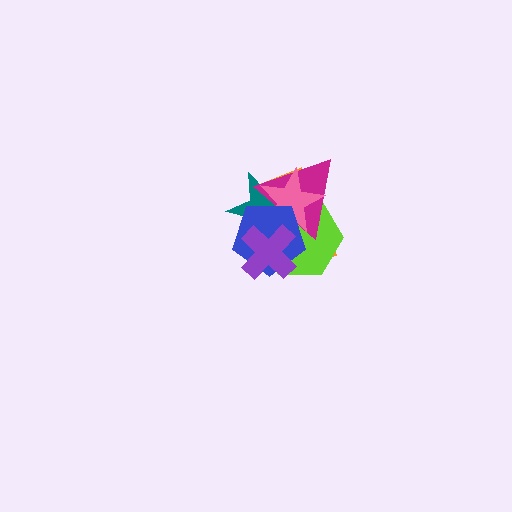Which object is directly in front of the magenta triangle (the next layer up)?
The pink star is directly in front of the magenta triangle.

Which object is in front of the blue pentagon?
The purple cross is in front of the blue pentagon.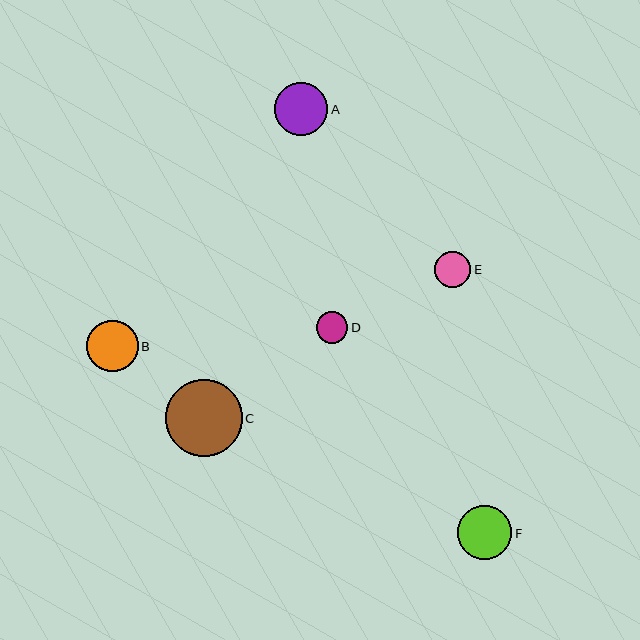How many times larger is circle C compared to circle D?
Circle C is approximately 2.5 times the size of circle D.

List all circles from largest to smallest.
From largest to smallest: C, F, A, B, E, D.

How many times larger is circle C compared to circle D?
Circle C is approximately 2.5 times the size of circle D.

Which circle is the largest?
Circle C is the largest with a size of approximately 77 pixels.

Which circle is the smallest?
Circle D is the smallest with a size of approximately 31 pixels.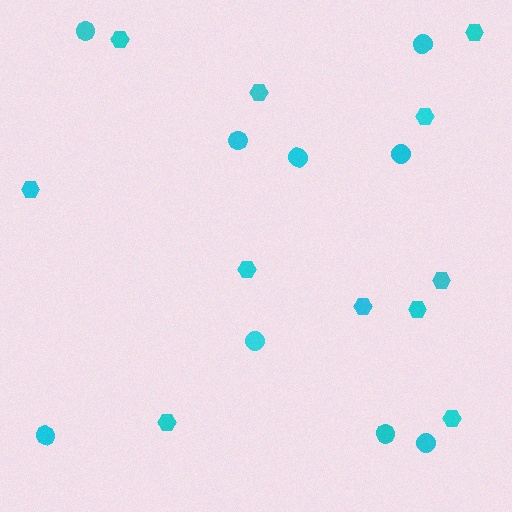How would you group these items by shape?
There are 2 groups: one group of hexagons (11) and one group of circles (9).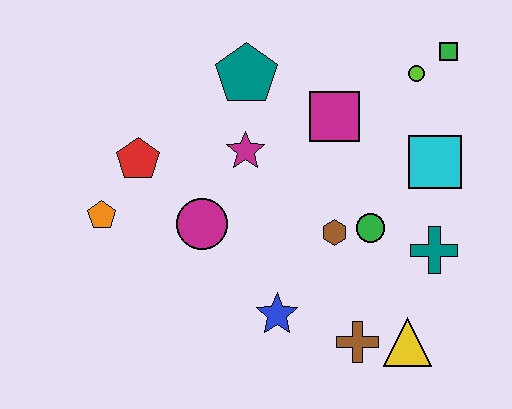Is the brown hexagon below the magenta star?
Yes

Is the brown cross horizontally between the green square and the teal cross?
No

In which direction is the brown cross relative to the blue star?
The brown cross is to the right of the blue star.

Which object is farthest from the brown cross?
The green square is farthest from the brown cross.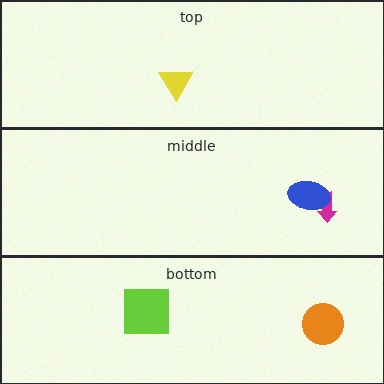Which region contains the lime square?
The bottom region.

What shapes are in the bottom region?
The orange circle, the lime square.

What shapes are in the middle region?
The magenta arrow, the blue ellipse.